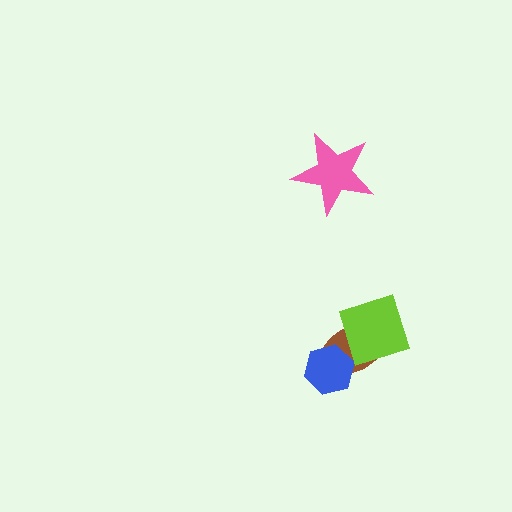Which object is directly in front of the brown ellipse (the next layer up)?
The blue hexagon is directly in front of the brown ellipse.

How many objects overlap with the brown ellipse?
2 objects overlap with the brown ellipse.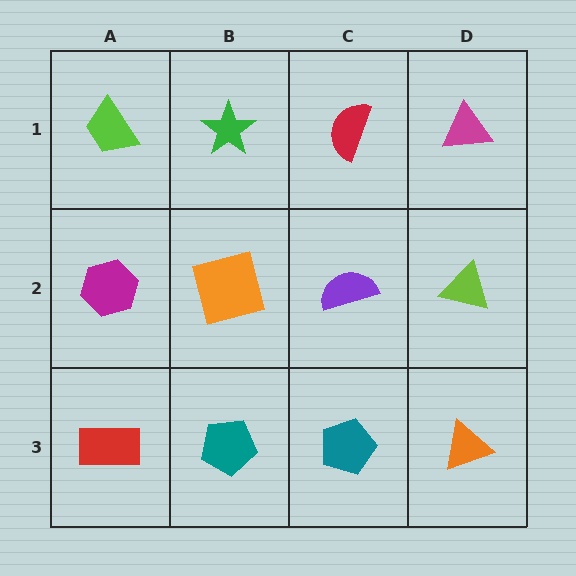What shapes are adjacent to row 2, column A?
A lime trapezoid (row 1, column A), a red rectangle (row 3, column A), an orange square (row 2, column B).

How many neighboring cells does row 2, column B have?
4.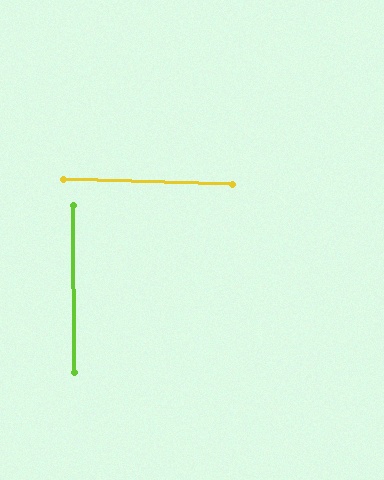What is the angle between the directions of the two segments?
Approximately 88 degrees.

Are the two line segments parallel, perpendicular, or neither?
Perpendicular — they meet at approximately 88°.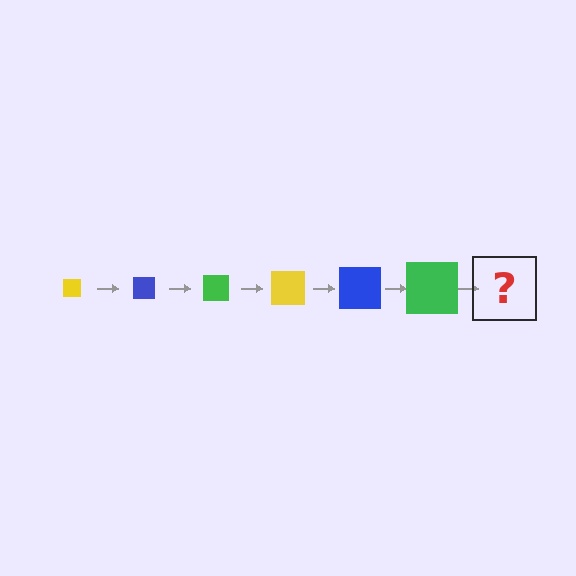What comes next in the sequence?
The next element should be a yellow square, larger than the previous one.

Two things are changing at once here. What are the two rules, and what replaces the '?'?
The two rules are that the square grows larger each step and the color cycles through yellow, blue, and green. The '?' should be a yellow square, larger than the previous one.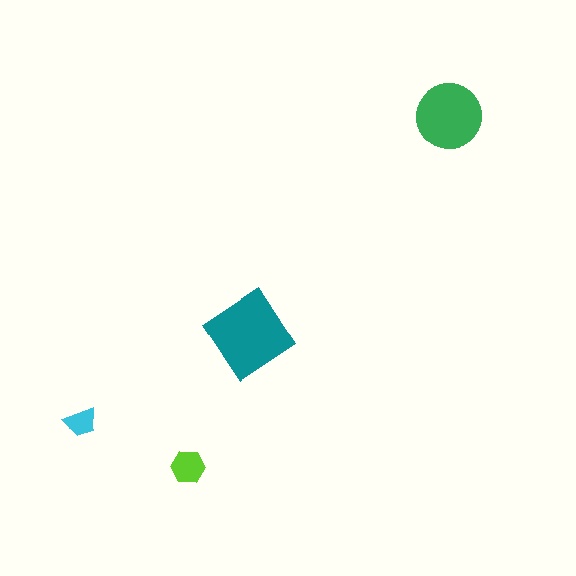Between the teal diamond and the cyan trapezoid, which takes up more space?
The teal diamond.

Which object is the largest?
The teal diamond.